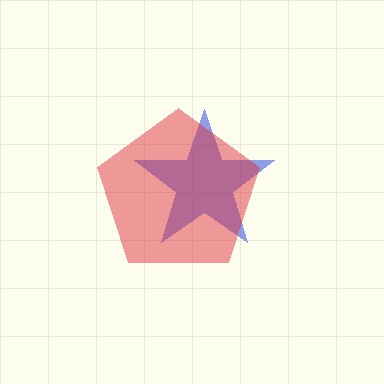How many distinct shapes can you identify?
There are 2 distinct shapes: a blue star, a red pentagon.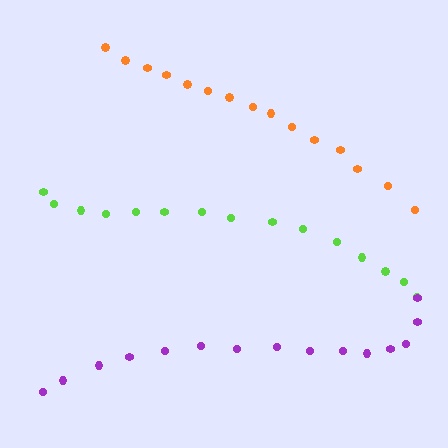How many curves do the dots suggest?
There are 3 distinct paths.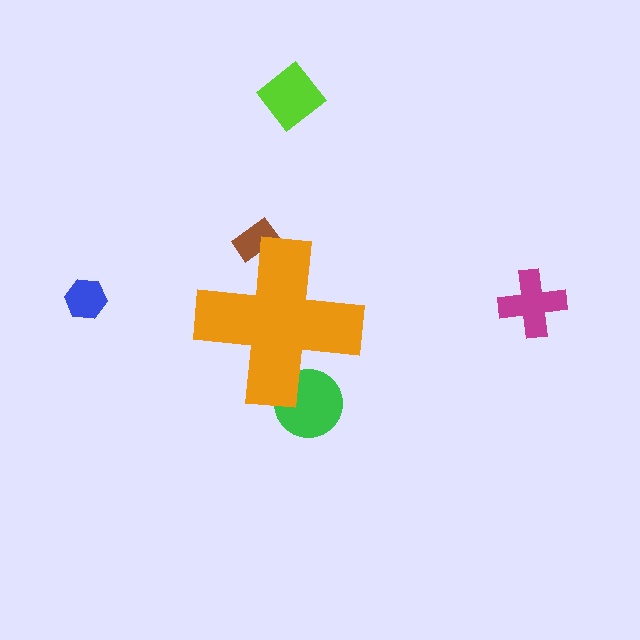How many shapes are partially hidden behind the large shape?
2 shapes are partially hidden.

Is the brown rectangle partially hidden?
Yes, the brown rectangle is partially hidden behind the orange cross.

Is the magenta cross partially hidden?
No, the magenta cross is fully visible.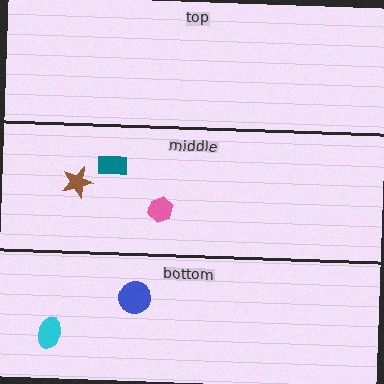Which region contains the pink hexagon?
The middle region.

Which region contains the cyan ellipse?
The bottom region.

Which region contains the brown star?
The middle region.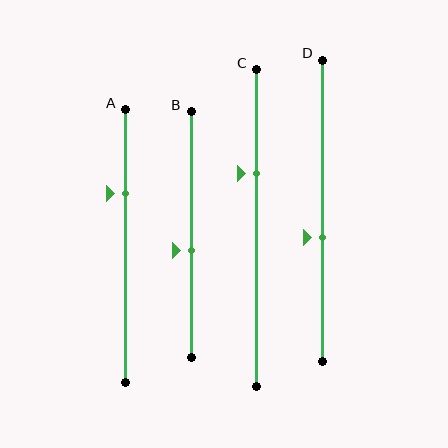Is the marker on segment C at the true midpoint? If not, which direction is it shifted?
No, the marker on segment C is shifted upward by about 17% of the segment length.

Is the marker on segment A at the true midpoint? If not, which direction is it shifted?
No, the marker on segment A is shifted upward by about 19% of the segment length.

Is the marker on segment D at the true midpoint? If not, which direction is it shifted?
No, the marker on segment D is shifted downward by about 9% of the segment length.